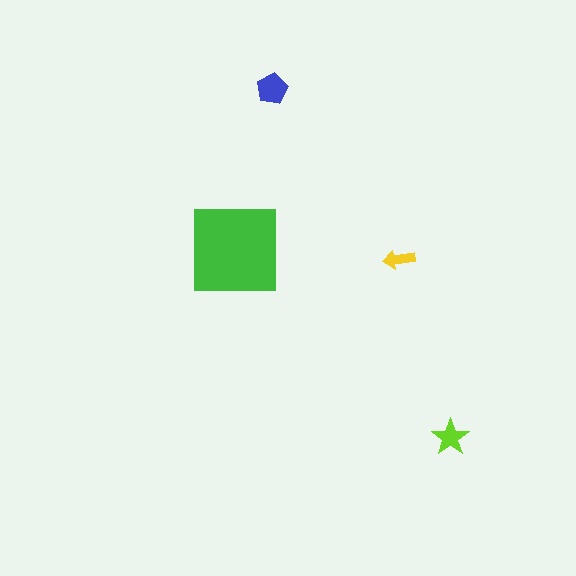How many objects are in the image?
There are 4 objects in the image.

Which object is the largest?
The green square.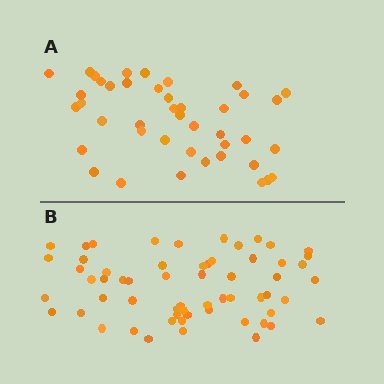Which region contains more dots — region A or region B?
Region B (the bottom region) has more dots.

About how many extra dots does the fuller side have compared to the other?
Region B has approximately 20 more dots than region A.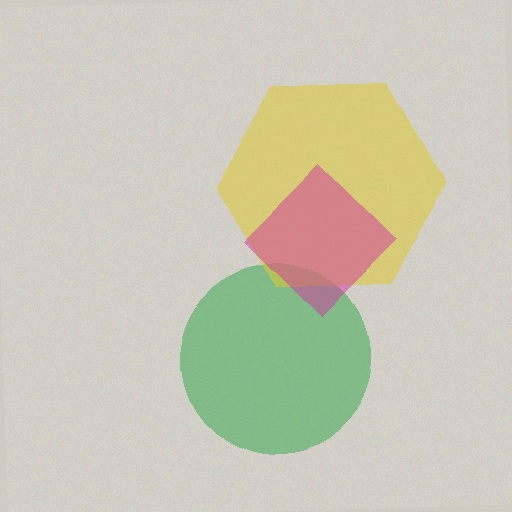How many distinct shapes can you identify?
There are 3 distinct shapes: a green circle, a yellow hexagon, a magenta diamond.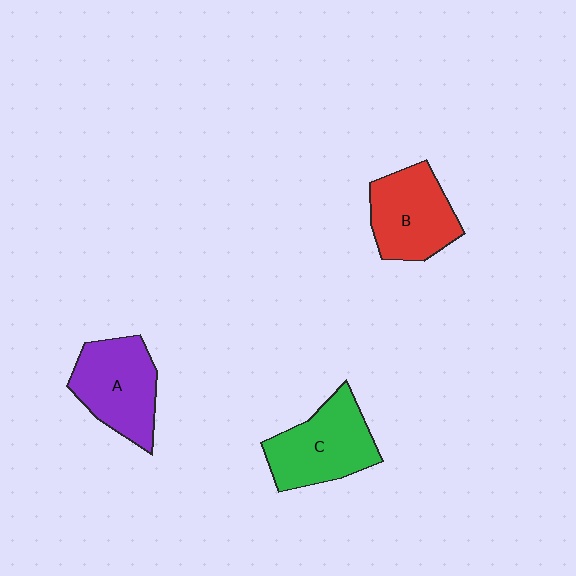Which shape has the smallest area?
Shape B (red).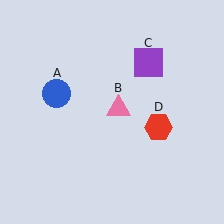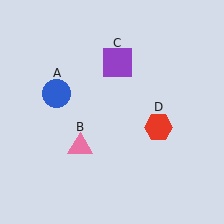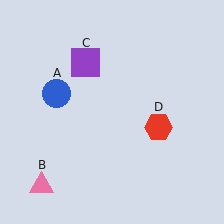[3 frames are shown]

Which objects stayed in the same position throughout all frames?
Blue circle (object A) and red hexagon (object D) remained stationary.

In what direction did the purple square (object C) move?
The purple square (object C) moved left.